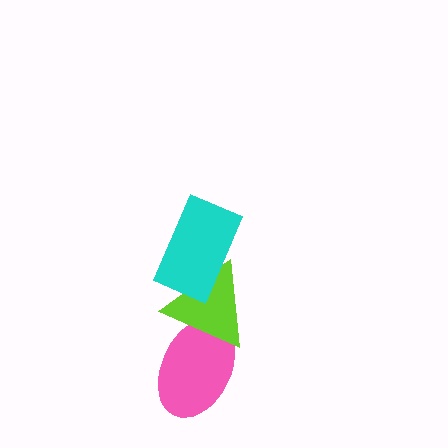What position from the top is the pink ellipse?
The pink ellipse is 3rd from the top.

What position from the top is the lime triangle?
The lime triangle is 2nd from the top.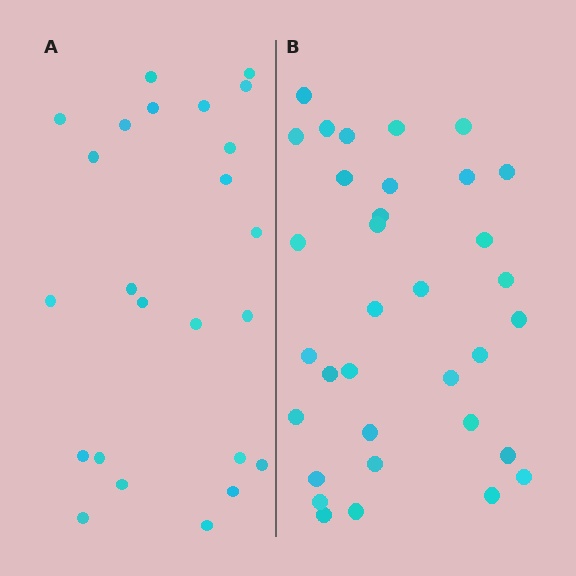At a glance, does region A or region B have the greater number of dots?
Region B (the right region) has more dots.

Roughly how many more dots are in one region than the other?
Region B has roughly 10 or so more dots than region A.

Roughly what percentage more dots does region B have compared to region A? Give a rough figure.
About 40% more.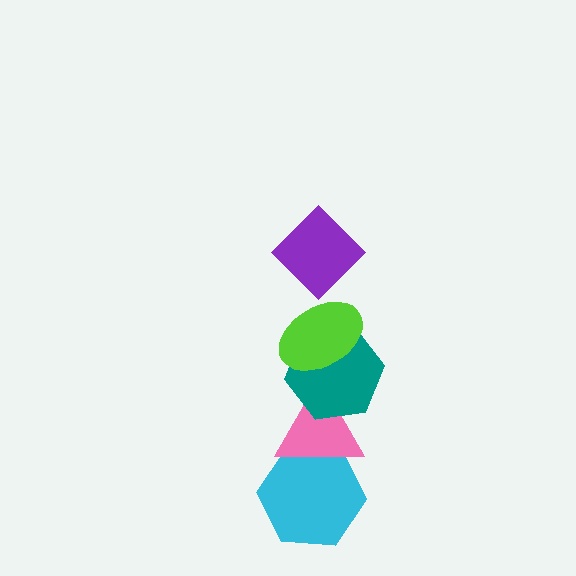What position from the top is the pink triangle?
The pink triangle is 4th from the top.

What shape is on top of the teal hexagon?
The lime ellipse is on top of the teal hexagon.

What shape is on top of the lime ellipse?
The purple diamond is on top of the lime ellipse.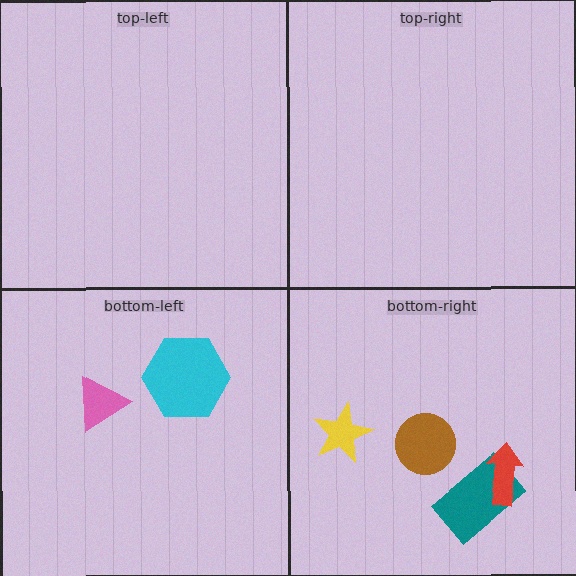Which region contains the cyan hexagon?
The bottom-left region.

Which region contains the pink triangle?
The bottom-left region.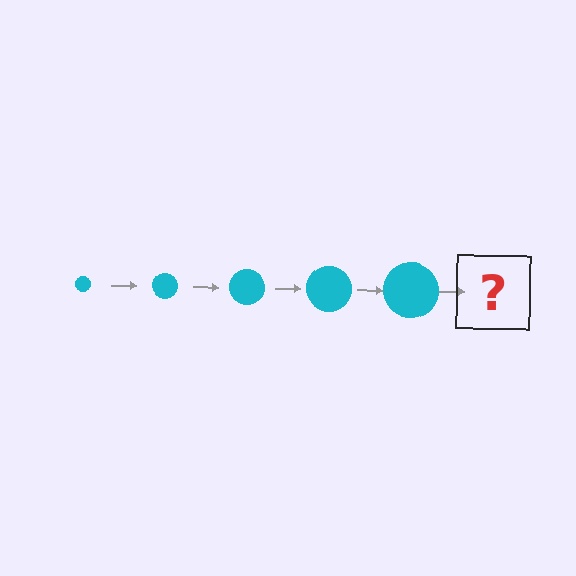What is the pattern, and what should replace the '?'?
The pattern is that the circle gets progressively larger each step. The '?' should be a cyan circle, larger than the previous one.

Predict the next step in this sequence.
The next step is a cyan circle, larger than the previous one.